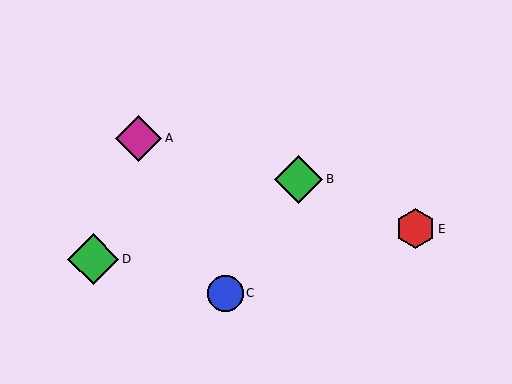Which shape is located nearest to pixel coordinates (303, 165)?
The green diamond (labeled B) at (299, 179) is nearest to that location.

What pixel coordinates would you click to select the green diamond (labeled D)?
Click at (93, 259) to select the green diamond D.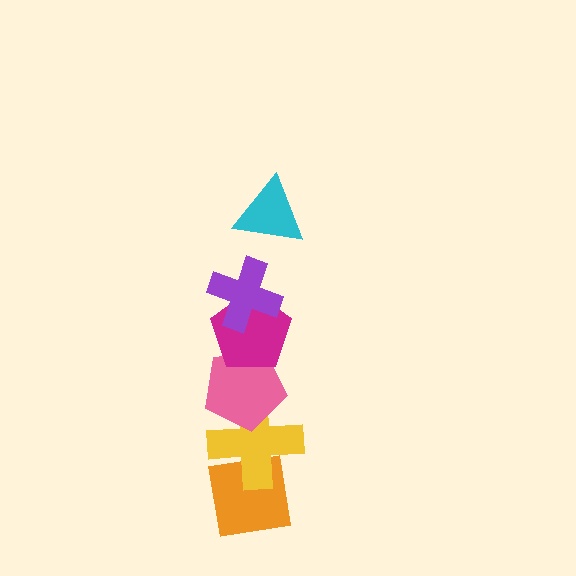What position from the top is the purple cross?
The purple cross is 2nd from the top.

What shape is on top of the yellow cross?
The pink pentagon is on top of the yellow cross.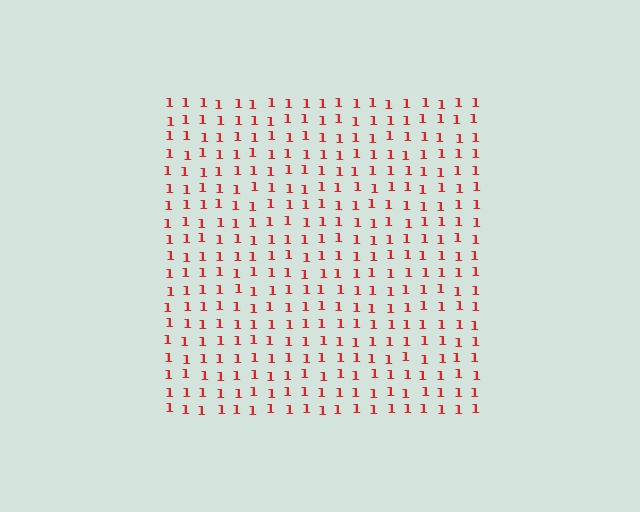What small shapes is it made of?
It is made of small digit 1's.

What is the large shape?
The large shape is a square.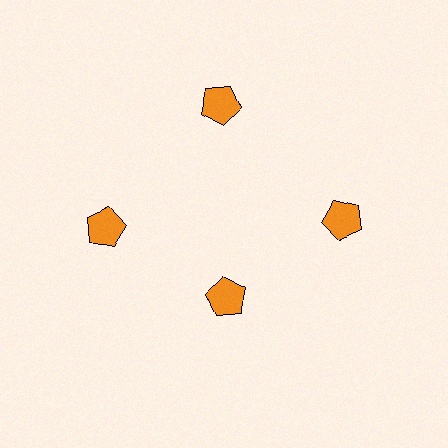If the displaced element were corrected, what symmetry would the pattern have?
It would have 4-fold rotational symmetry — the pattern would map onto itself every 90 degrees.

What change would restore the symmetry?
The symmetry would be restored by moving it outward, back onto the ring so that all 4 pentagons sit at equal angles and equal distance from the center.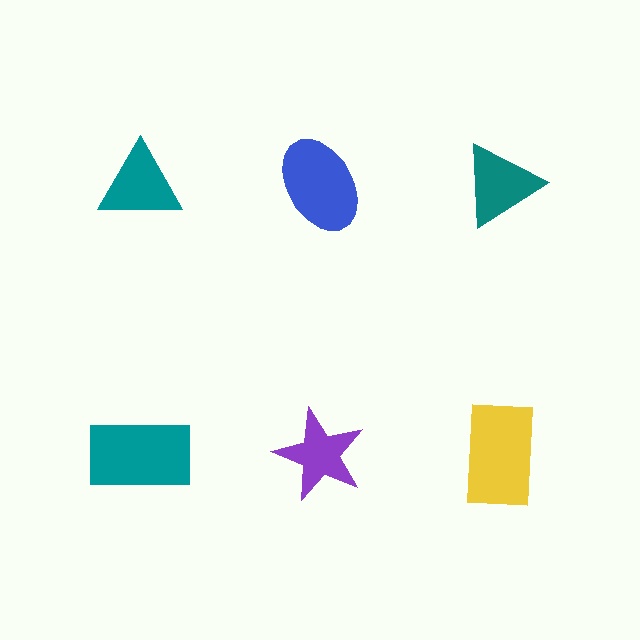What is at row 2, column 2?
A purple star.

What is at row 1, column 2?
A blue ellipse.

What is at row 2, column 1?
A teal rectangle.